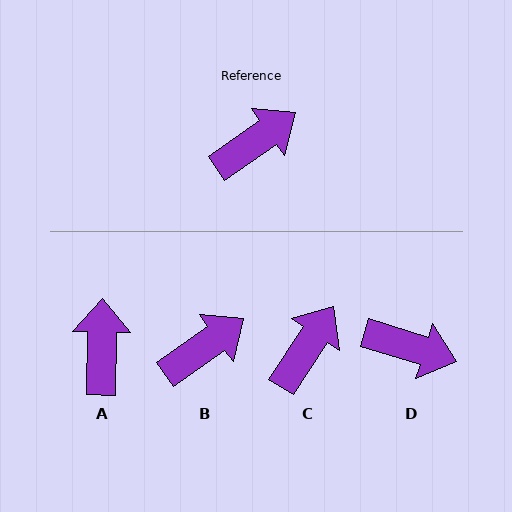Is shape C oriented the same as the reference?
No, it is off by about 21 degrees.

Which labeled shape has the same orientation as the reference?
B.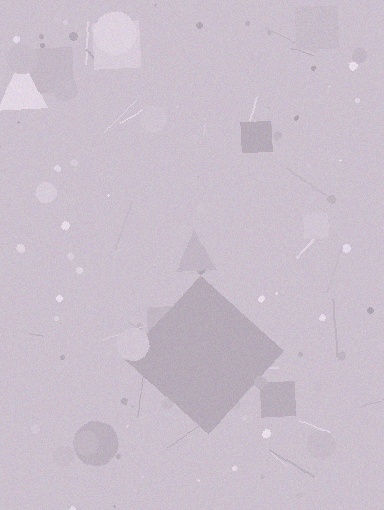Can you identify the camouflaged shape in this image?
The camouflaged shape is a diamond.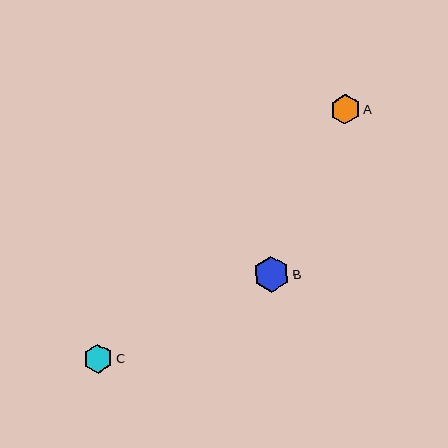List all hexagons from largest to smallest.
From largest to smallest: B, A, C.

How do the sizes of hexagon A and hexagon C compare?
Hexagon A and hexagon C are approximately the same size.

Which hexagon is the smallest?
Hexagon C is the smallest with a size of approximately 29 pixels.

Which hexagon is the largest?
Hexagon B is the largest with a size of approximately 36 pixels.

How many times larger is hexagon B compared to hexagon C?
Hexagon B is approximately 1.2 times the size of hexagon C.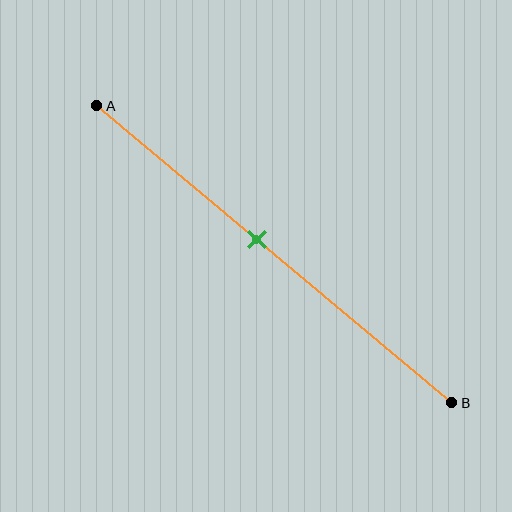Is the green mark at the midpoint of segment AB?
No, the mark is at about 45% from A, not at the 50% midpoint.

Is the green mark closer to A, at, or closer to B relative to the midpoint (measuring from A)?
The green mark is closer to point A than the midpoint of segment AB.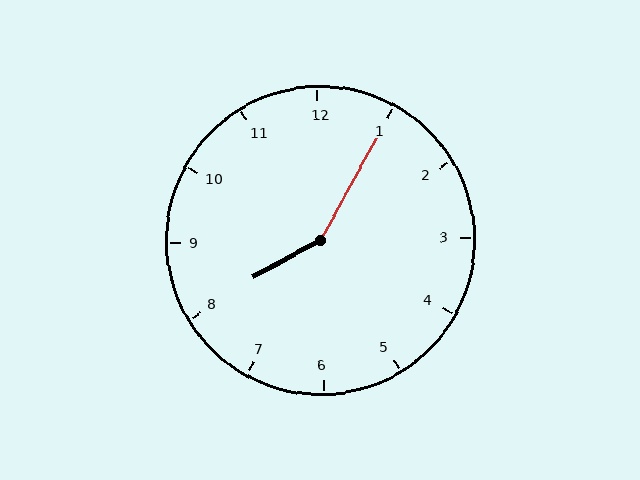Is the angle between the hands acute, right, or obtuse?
It is obtuse.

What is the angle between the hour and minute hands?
Approximately 148 degrees.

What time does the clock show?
8:05.